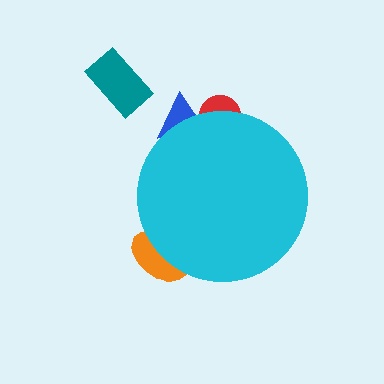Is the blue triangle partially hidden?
Yes, the blue triangle is partially hidden behind the cyan circle.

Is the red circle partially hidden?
Yes, the red circle is partially hidden behind the cyan circle.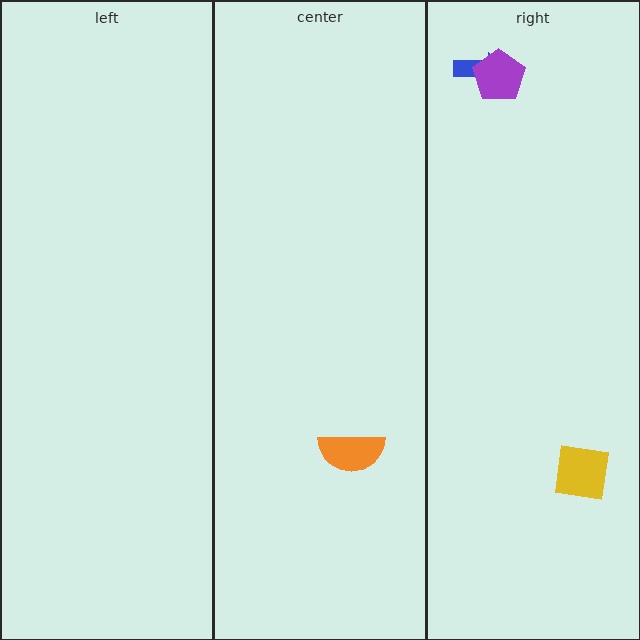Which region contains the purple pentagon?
The right region.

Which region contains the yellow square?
The right region.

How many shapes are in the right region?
3.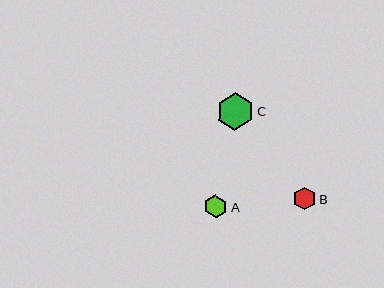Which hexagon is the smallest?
Hexagon B is the smallest with a size of approximately 23 pixels.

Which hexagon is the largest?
Hexagon C is the largest with a size of approximately 38 pixels.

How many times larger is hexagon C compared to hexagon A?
Hexagon C is approximately 1.6 times the size of hexagon A.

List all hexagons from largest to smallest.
From largest to smallest: C, A, B.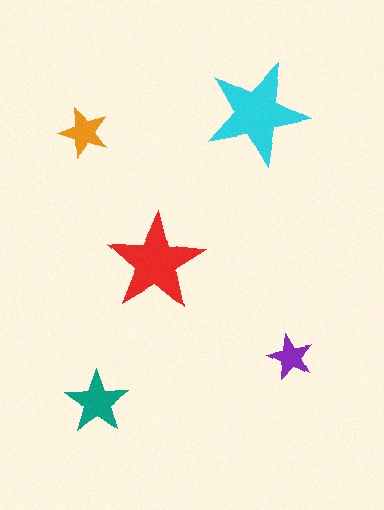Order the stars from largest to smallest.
the cyan one, the red one, the teal one, the orange one, the purple one.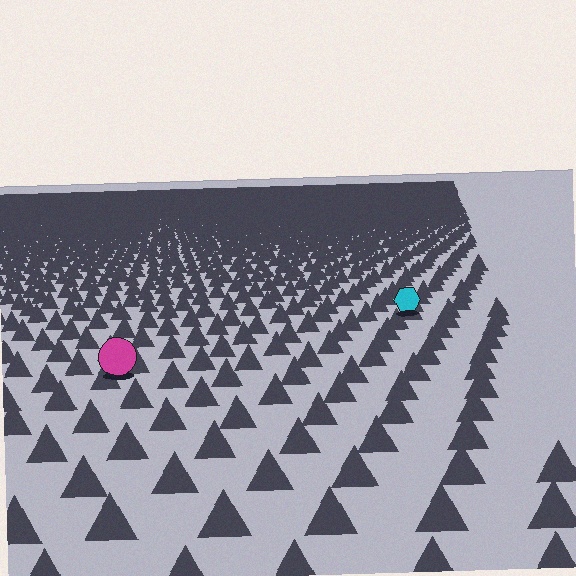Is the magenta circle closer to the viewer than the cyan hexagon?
Yes. The magenta circle is closer — you can tell from the texture gradient: the ground texture is coarser near it.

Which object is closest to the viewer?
The magenta circle is closest. The texture marks near it are larger and more spread out.